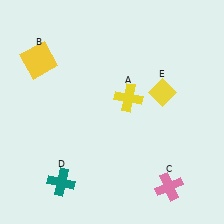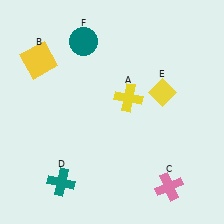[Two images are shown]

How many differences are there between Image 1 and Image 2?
There is 1 difference between the two images.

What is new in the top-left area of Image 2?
A teal circle (F) was added in the top-left area of Image 2.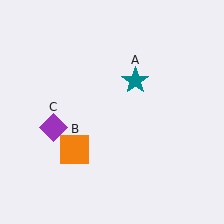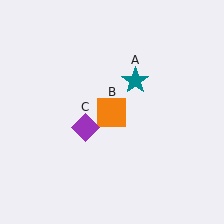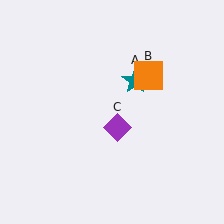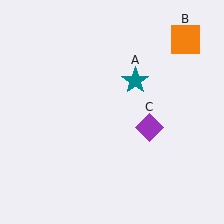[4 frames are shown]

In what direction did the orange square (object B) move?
The orange square (object B) moved up and to the right.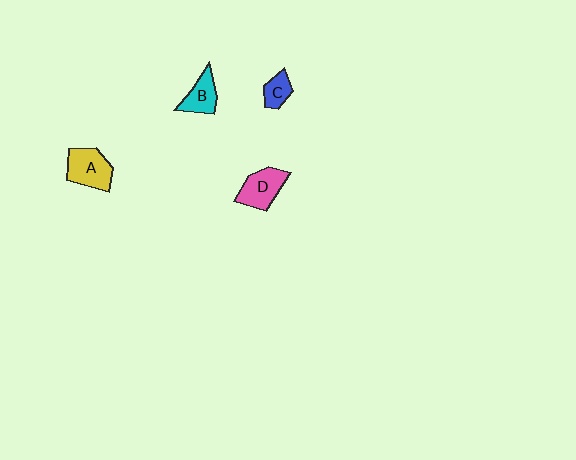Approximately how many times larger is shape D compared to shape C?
Approximately 1.9 times.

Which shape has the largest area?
Shape A (yellow).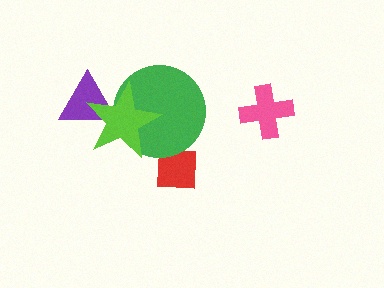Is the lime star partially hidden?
No, no other shape covers it.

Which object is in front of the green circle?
The lime star is in front of the green circle.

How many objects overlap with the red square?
1 object overlaps with the red square.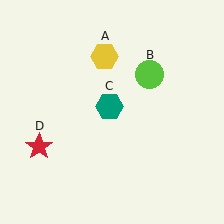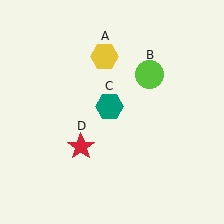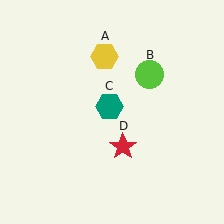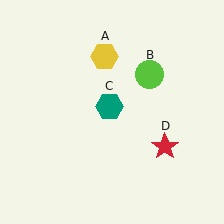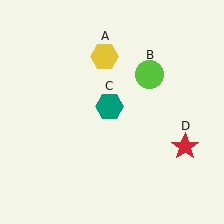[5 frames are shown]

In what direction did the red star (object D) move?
The red star (object D) moved right.